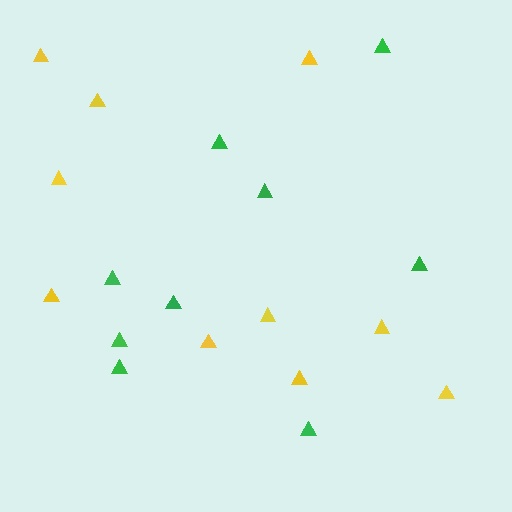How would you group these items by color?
There are 2 groups: one group of yellow triangles (10) and one group of green triangles (9).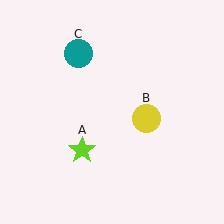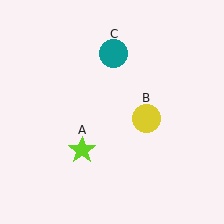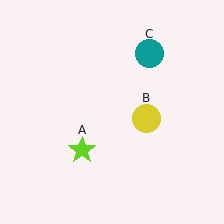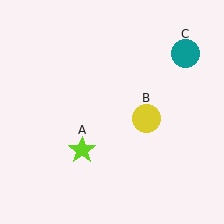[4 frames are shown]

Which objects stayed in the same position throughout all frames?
Lime star (object A) and yellow circle (object B) remained stationary.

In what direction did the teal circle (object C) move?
The teal circle (object C) moved right.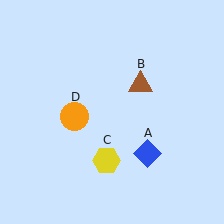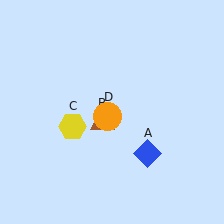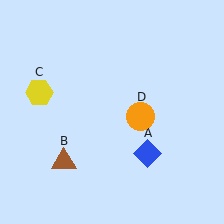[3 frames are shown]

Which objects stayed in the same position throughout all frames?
Blue diamond (object A) remained stationary.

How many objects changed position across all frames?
3 objects changed position: brown triangle (object B), yellow hexagon (object C), orange circle (object D).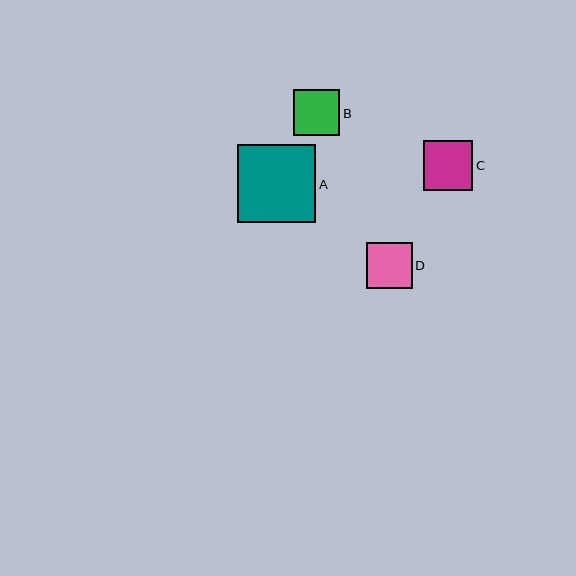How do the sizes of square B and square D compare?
Square B and square D are approximately the same size.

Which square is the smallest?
Square D is the smallest with a size of approximately 46 pixels.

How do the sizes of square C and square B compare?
Square C and square B are approximately the same size.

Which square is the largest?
Square A is the largest with a size of approximately 79 pixels.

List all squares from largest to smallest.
From largest to smallest: A, C, B, D.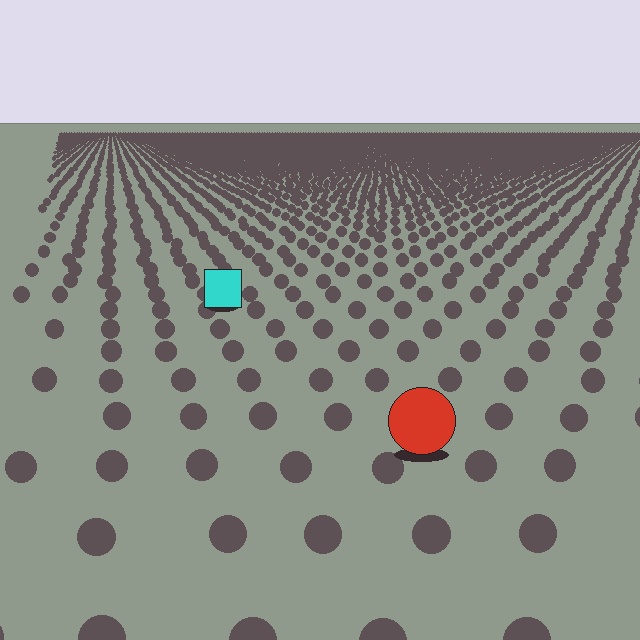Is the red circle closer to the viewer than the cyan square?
Yes. The red circle is closer — you can tell from the texture gradient: the ground texture is coarser near it.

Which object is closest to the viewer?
The red circle is closest. The texture marks near it are larger and more spread out.